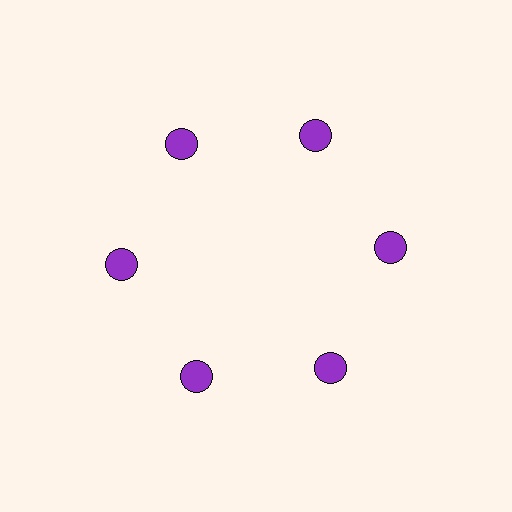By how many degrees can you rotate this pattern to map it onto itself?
The pattern maps onto itself every 60 degrees of rotation.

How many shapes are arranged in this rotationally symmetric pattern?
There are 6 shapes, arranged in 6 groups of 1.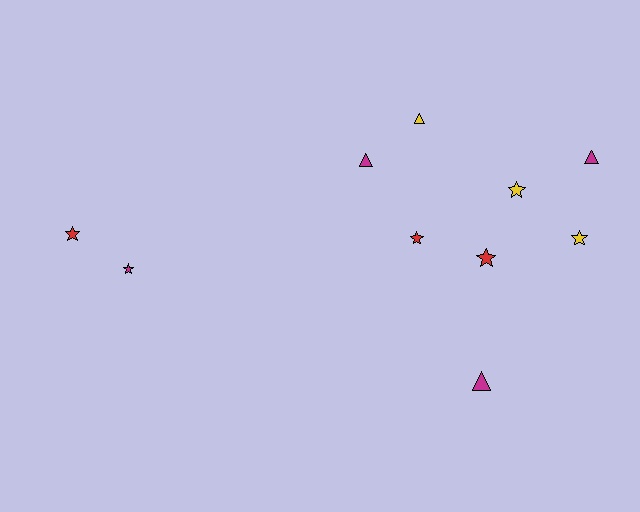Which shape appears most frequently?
Star, with 6 objects.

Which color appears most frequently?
Magenta, with 4 objects.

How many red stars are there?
There are 3 red stars.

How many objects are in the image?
There are 10 objects.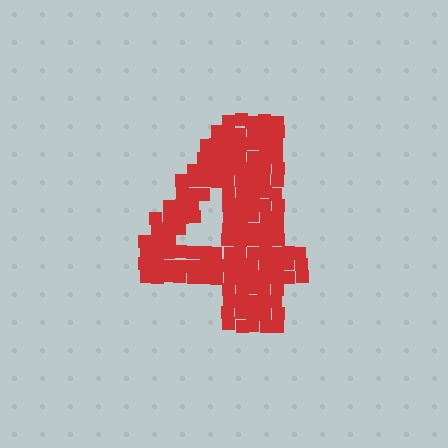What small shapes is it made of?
It is made of small squares.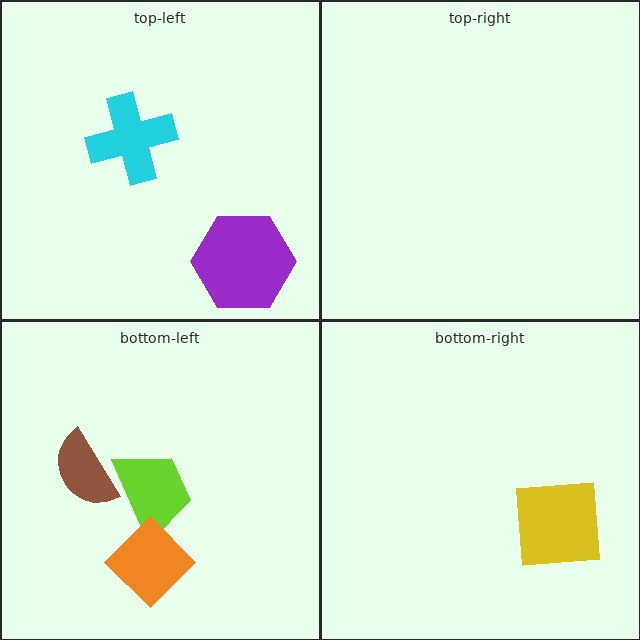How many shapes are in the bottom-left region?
3.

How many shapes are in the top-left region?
2.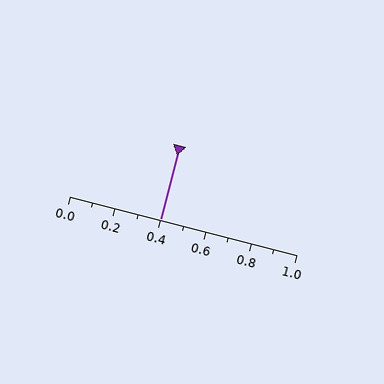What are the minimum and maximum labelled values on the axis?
The axis runs from 0.0 to 1.0.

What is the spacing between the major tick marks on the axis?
The major ticks are spaced 0.2 apart.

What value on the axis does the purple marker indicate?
The marker indicates approximately 0.4.